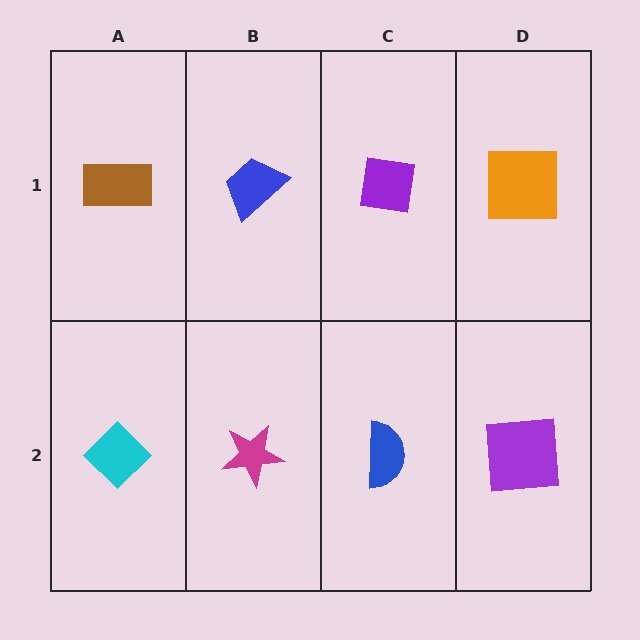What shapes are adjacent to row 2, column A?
A brown rectangle (row 1, column A), a magenta star (row 2, column B).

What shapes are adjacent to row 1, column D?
A purple square (row 2, column D), a purple square (row 1, column C).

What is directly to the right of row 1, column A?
A blue trapezoid.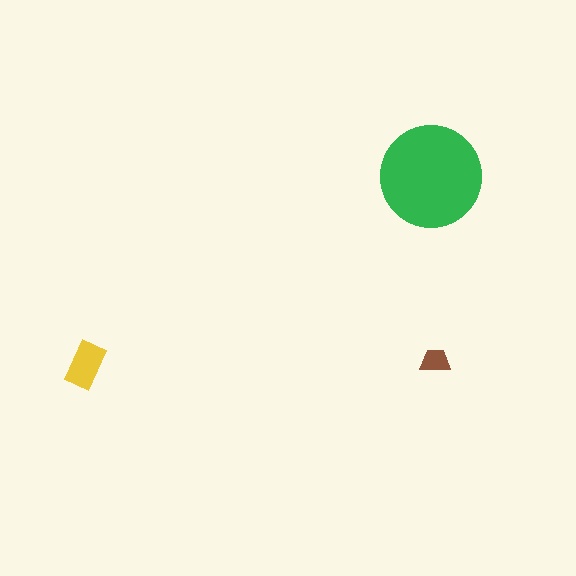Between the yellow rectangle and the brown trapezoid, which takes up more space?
The yellow rectangle.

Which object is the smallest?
The brown trapezoid.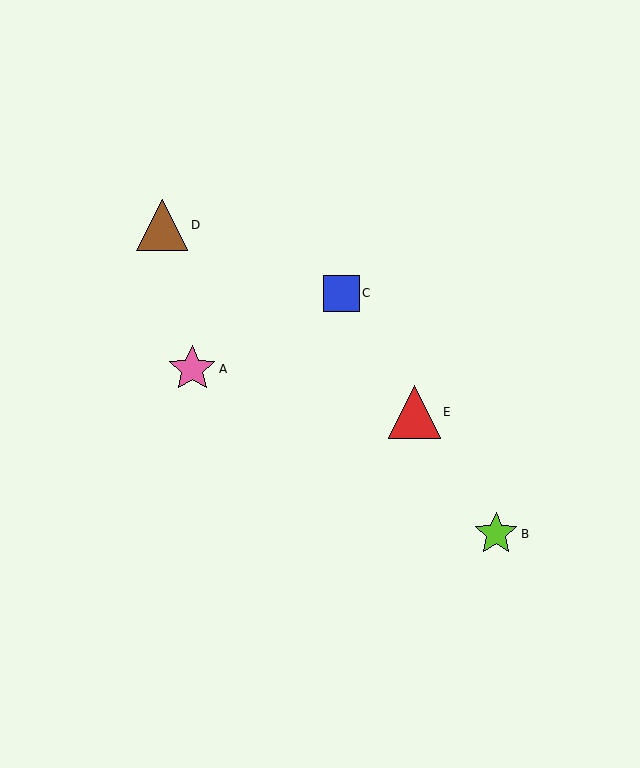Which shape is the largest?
The red triangle (labeled E) is the largest.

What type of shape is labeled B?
Shape B is a lime star.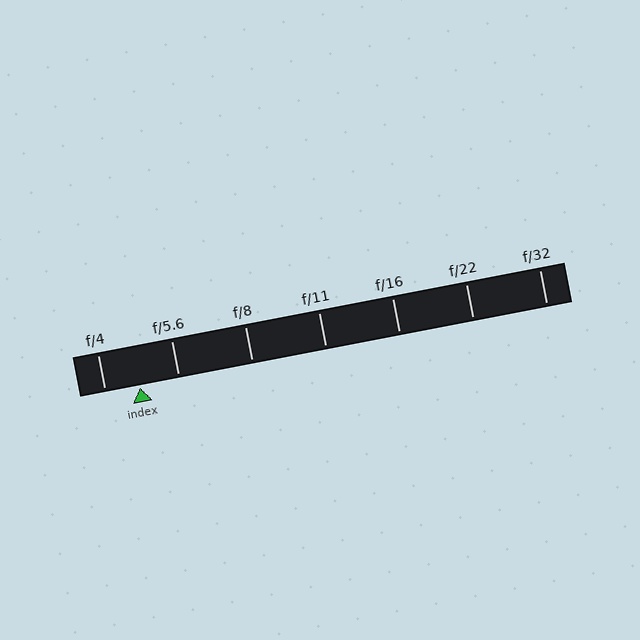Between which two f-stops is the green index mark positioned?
The index mark is between f/4 and f/5.6.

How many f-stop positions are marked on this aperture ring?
There are 7 f-stop positions marked.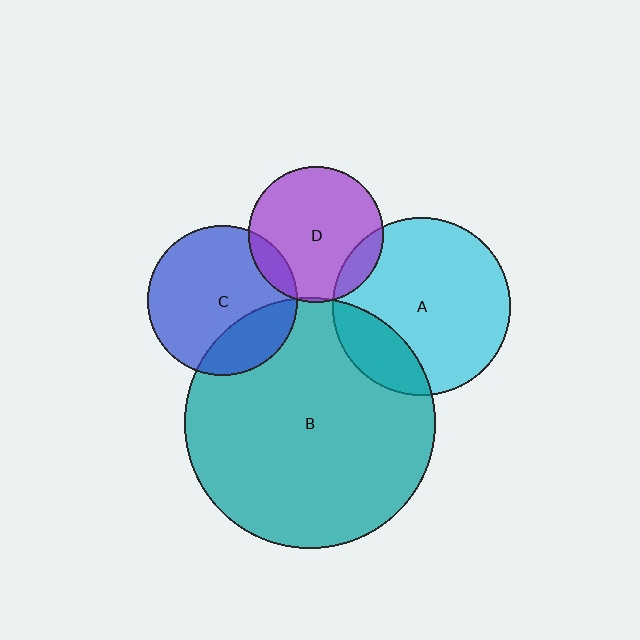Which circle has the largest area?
Circle B (teal).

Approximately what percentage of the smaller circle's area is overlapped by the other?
Approximately 20%.